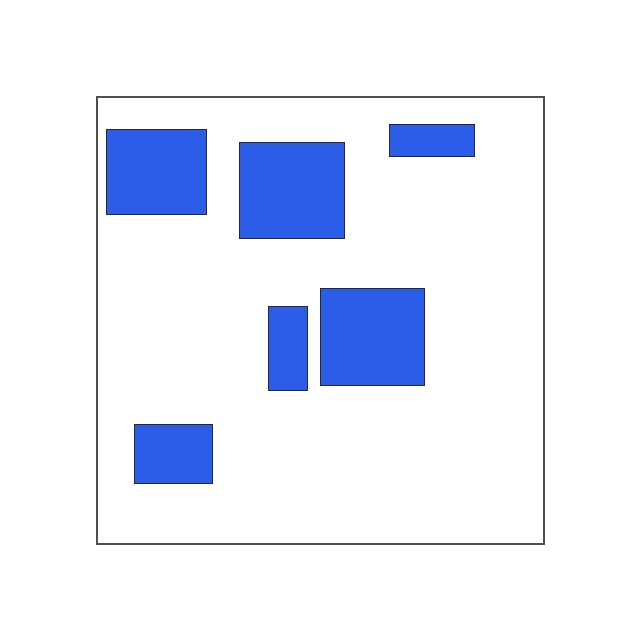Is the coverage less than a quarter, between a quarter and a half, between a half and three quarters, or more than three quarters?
Less than a quarter.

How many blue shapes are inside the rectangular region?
6.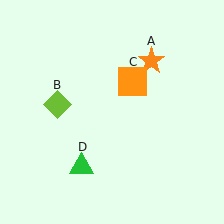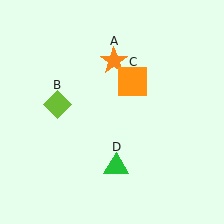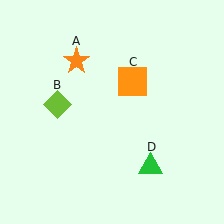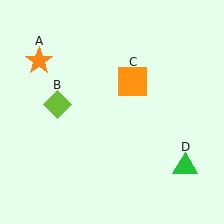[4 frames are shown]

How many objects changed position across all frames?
2 objects changed position: orange star (object A), green triangle (object D).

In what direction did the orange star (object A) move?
The orange star (object A) moved left.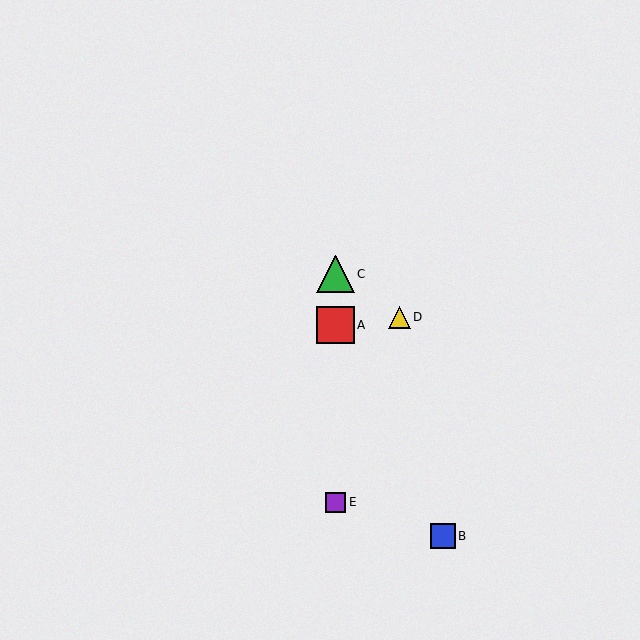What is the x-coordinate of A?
Object A is at x≈336.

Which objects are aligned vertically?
Objects A, C, E are aligned vertically.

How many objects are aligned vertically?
3 objects (A, C, E) are aligned vertically.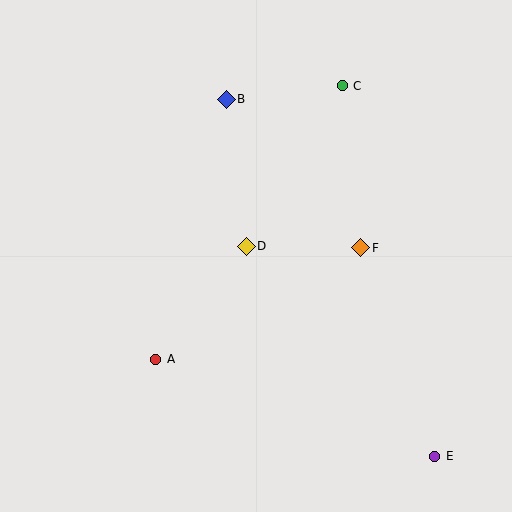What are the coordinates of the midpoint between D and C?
The midpoint between D and C is at (294, 166).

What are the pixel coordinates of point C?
Point C is at (342, 86).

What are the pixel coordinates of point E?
Point E is at (435, 456).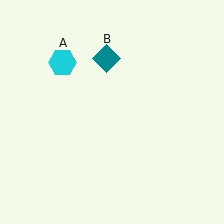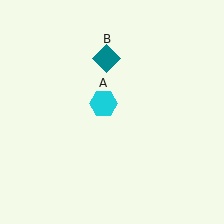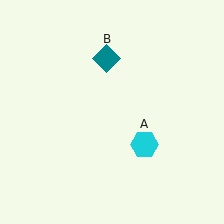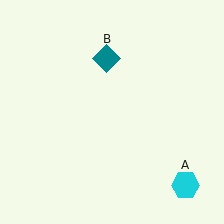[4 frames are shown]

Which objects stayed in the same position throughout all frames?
Teal diamond (object B) remained stationary.